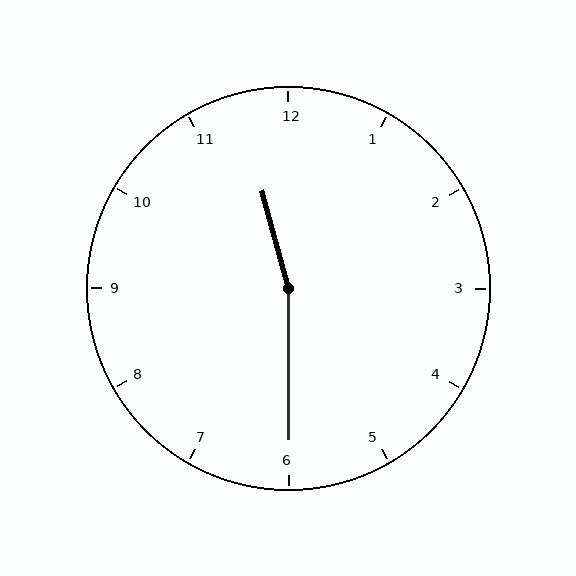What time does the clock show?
11:30.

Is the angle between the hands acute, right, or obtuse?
It is obtuse.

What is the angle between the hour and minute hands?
Approximately 165 degrees.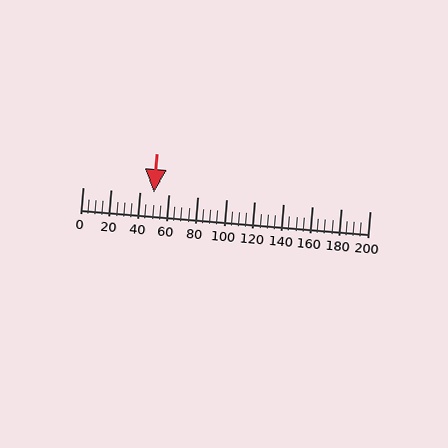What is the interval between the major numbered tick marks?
The major tick marks are spaced 20 units apart.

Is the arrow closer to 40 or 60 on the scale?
The arrow is closer to 40.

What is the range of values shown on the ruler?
The ruler shows values from 0 to 200.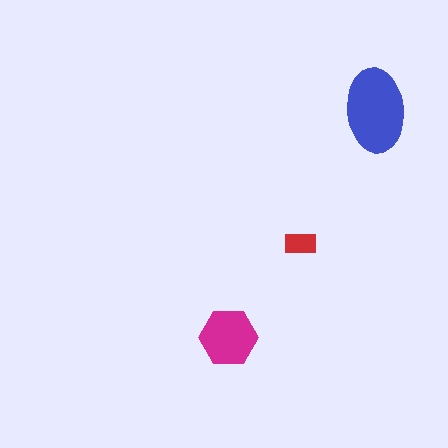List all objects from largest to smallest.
The blue ellipse, the magenta hexagon, the red rectangle.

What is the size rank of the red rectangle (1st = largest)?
3rd.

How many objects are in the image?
There are 3 objects in the image.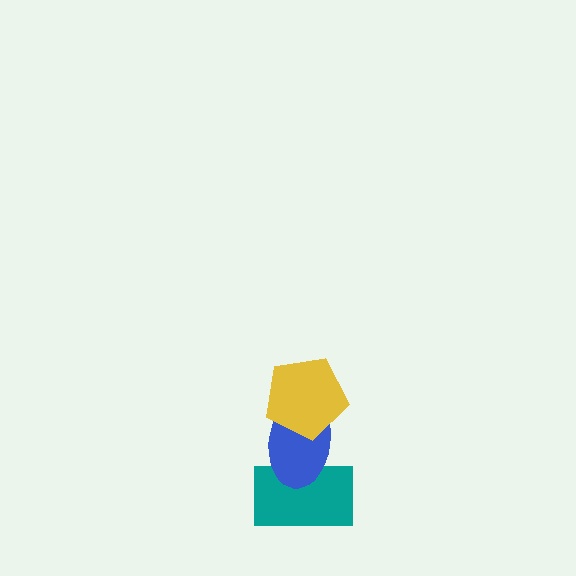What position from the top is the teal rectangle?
The teal rectangle is 3rd from the top.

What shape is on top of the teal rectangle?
The blue ellipse is on top of the teal rectangle.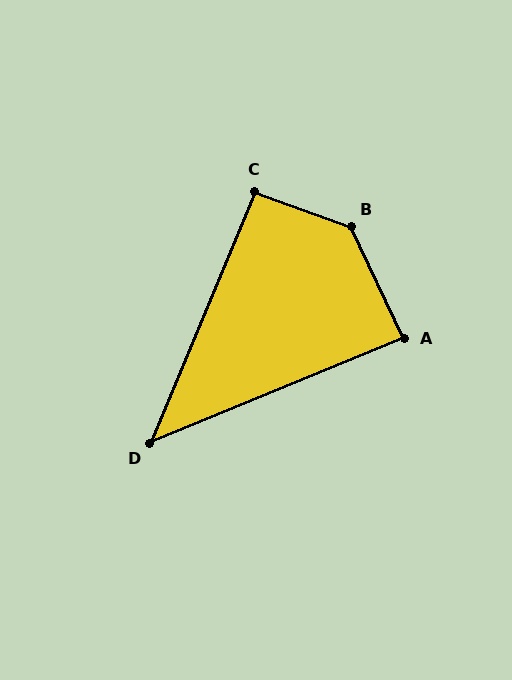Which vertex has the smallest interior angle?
D, at approximately 45 degrees.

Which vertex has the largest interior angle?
B, at approximately 135 degrees.